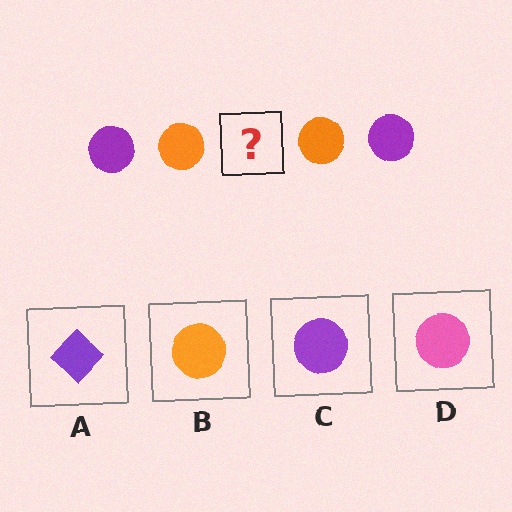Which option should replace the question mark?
Option C.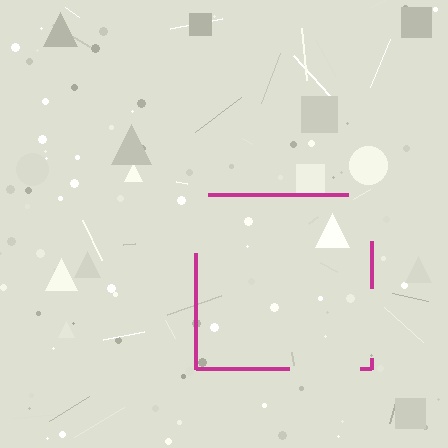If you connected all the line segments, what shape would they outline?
They would outline a square.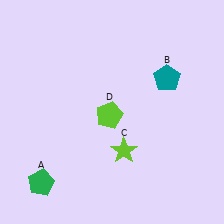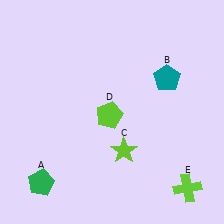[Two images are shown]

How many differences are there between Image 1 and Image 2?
There is 1 difference between the two images.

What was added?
A lime cross (E) was added in Image 2.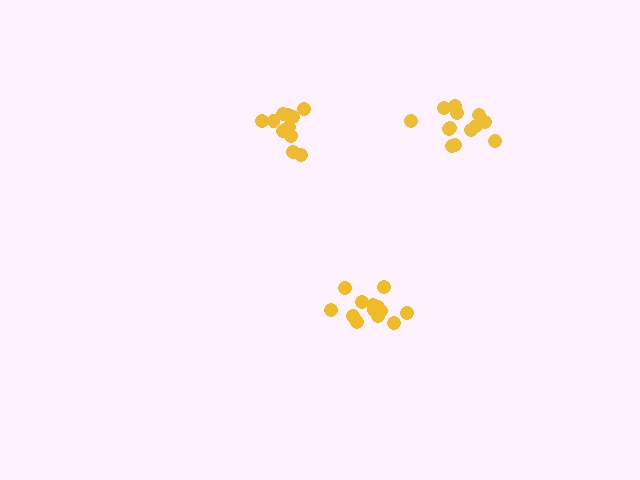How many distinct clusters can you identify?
There are 3 distinct clusters.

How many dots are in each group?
Group 1: 13 dots, Group 2: 11 dots, Group 3: 13 dots (37 total).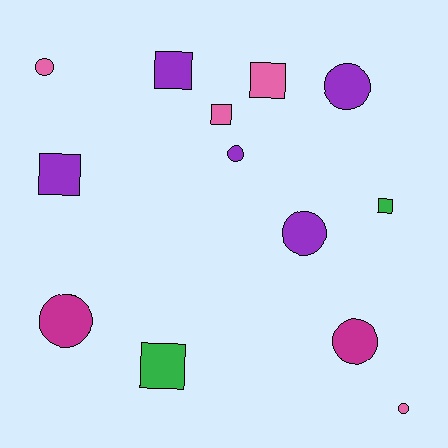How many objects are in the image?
There are 13 objects.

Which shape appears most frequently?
Circle, with 7 objects.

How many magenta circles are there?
There are 2 magenta circles.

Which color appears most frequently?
Purple, with 5 objects.